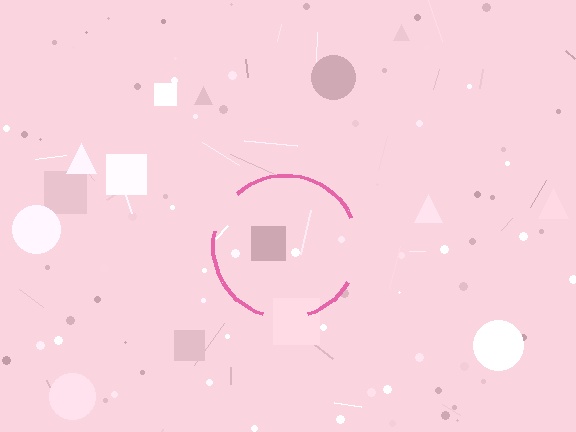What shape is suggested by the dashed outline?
The dashed outline suggests a circle.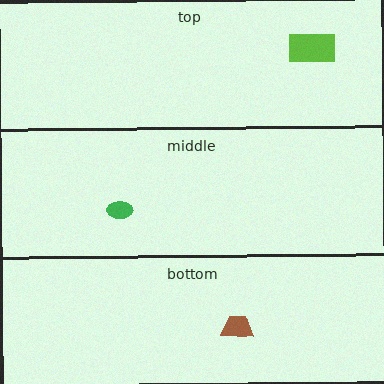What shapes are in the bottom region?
The brown trapezoid.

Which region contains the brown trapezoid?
The bottom region.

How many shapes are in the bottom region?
1.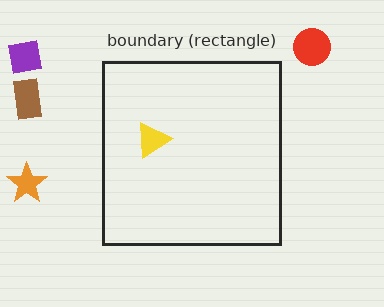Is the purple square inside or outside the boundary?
Outside.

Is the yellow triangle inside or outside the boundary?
Inside.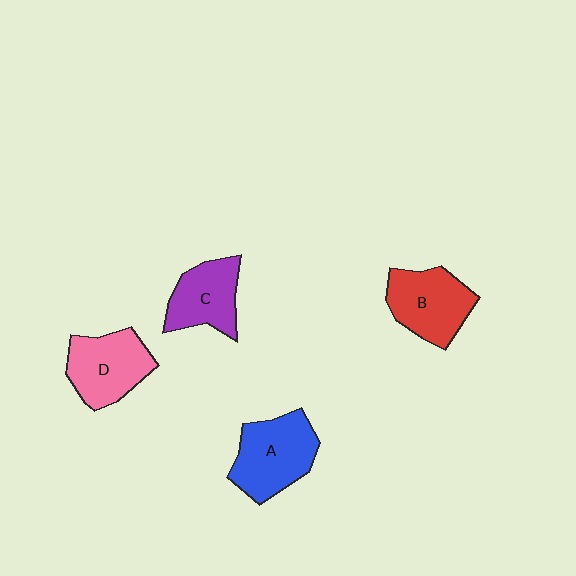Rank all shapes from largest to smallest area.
From largest to smallest: A (blue), B (red), D (pink), C (purple).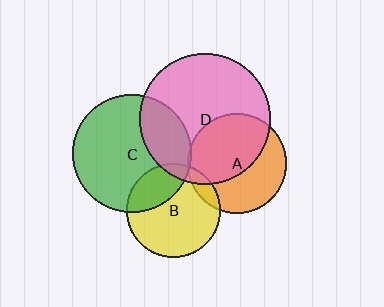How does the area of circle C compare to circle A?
Approximately 1.4 times.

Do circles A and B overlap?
Yes.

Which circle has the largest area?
Circle D (pink).